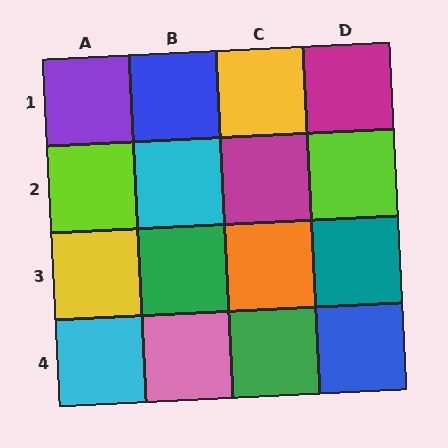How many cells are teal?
1 cell is teal.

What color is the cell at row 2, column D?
Lime.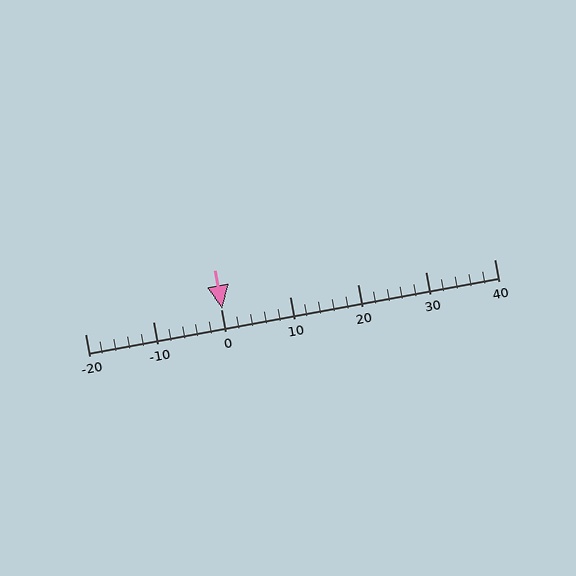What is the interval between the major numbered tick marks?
The major tick marks are spaced 10 units apart.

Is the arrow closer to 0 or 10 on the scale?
The arrow is closer to 0.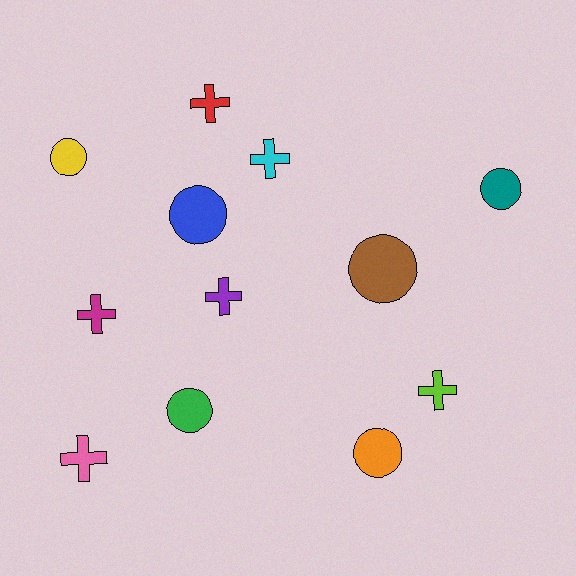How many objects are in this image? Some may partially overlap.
There are 12 objects.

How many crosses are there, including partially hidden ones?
There are 6 crosses.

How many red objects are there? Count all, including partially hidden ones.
There is 1 red object.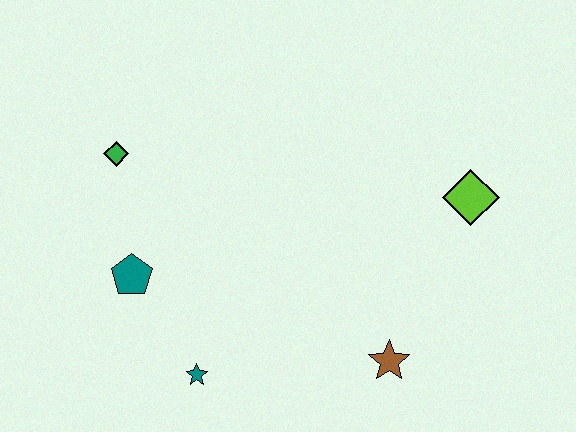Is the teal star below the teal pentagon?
Yes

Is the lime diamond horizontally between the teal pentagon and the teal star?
No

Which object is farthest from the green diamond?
The lime diamond is farthest from the green diamond.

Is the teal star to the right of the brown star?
No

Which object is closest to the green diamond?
The teal pentagon is closest to the green diamond.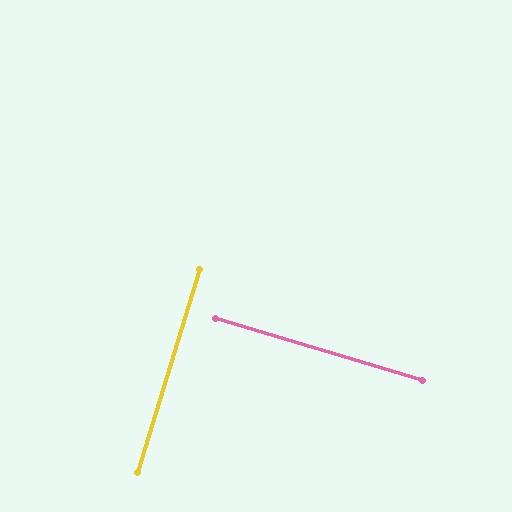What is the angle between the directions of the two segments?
Approximately 90 degrees.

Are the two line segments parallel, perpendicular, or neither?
Perpendicular — they meet at approximately 90°.